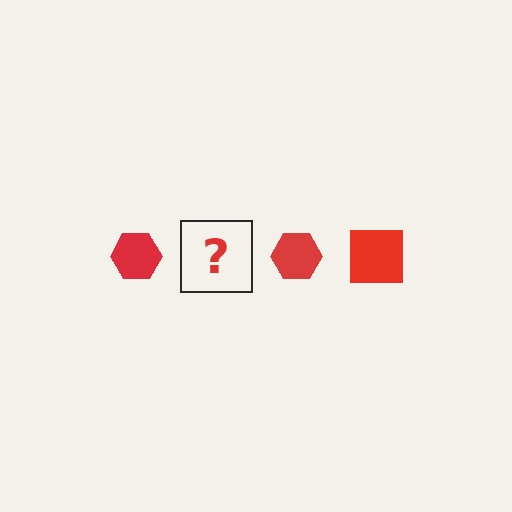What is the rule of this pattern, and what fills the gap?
The rule is that the pattern cycles through hexagon, square shapes in red. The gap should be filled with a red square.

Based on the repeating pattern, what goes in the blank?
The blank should be a red square.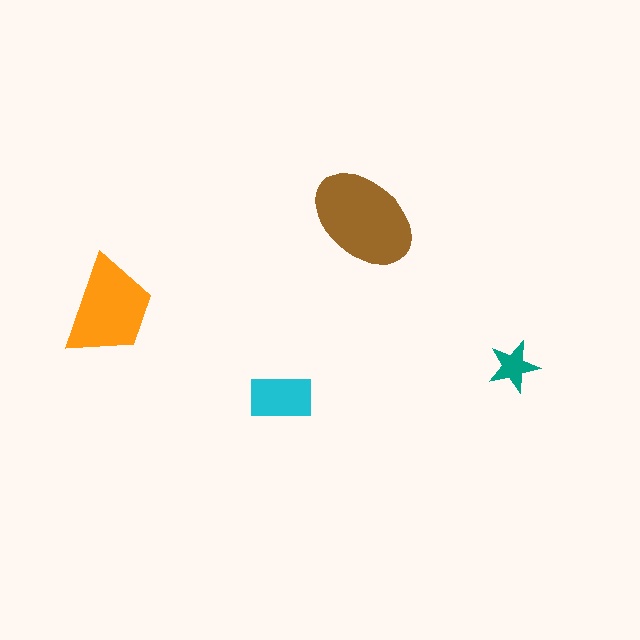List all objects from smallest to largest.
The teal star, the cyan rectangle, the orange trapezoid, the brown ellipse.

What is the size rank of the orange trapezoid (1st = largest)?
2nd.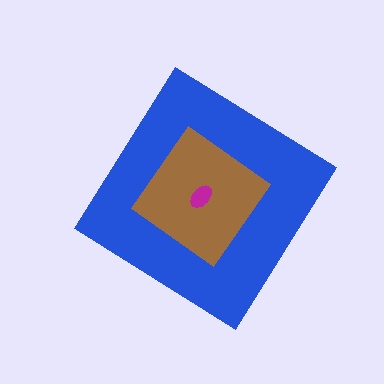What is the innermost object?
The magenta ellipse.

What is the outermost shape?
The blue diamond.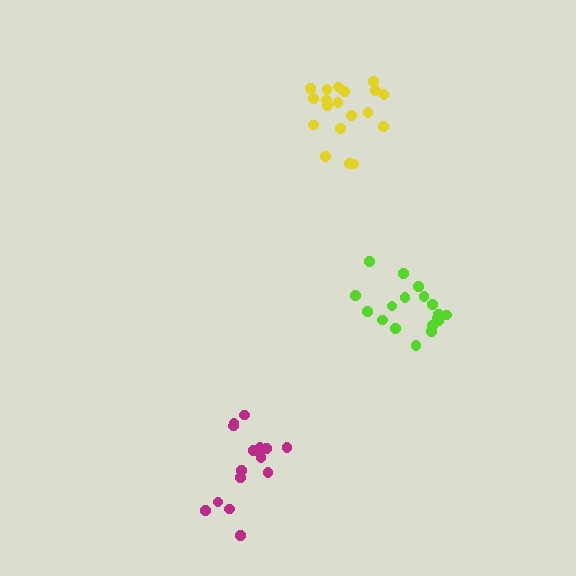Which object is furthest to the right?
The lime cluster is rightmost.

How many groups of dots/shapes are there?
There are 3 groups.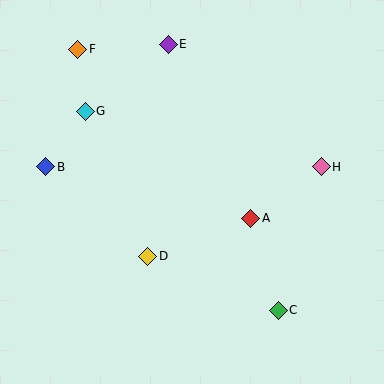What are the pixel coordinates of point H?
Point H is at (321, 167).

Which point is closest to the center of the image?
Point A at (251, 218) is closest to the center.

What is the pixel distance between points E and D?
The distance between E and D is 213 pixels.